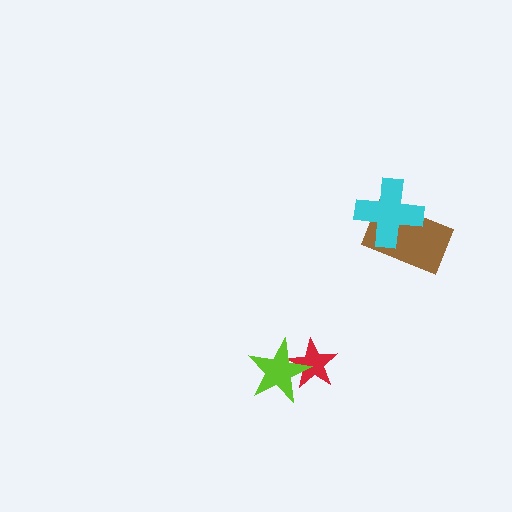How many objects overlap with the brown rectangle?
1 object overlaps with the brown rectangle.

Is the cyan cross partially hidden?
No, no other shape covers it.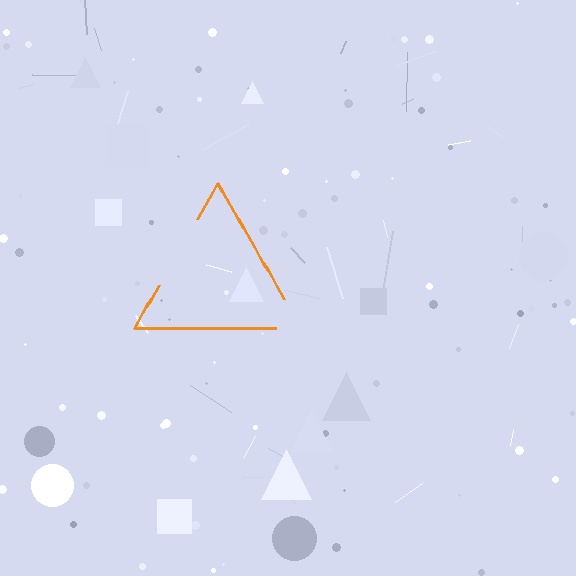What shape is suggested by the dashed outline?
The dashed outline suggests a triangle.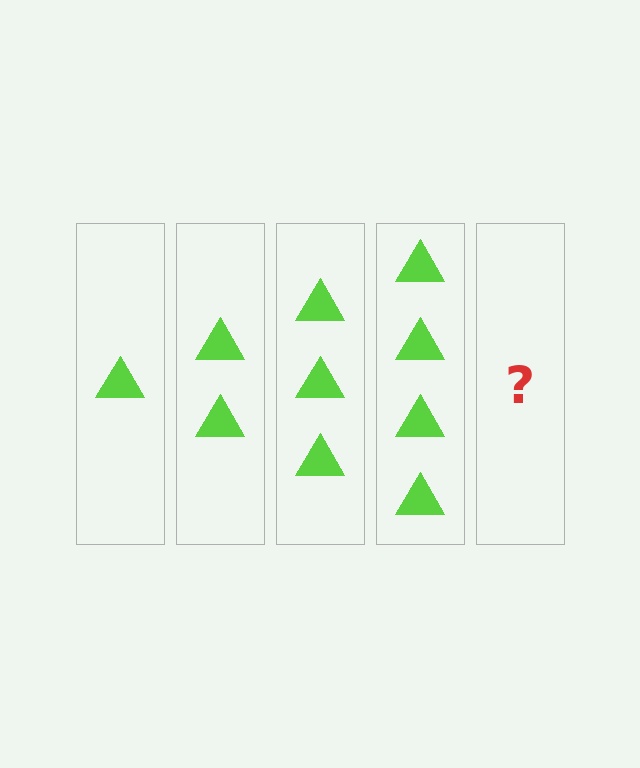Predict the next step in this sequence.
The next step is 5 triangles.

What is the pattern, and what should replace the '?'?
The pattern is that each step adds one more triangle. The '?' should be 5 triangles.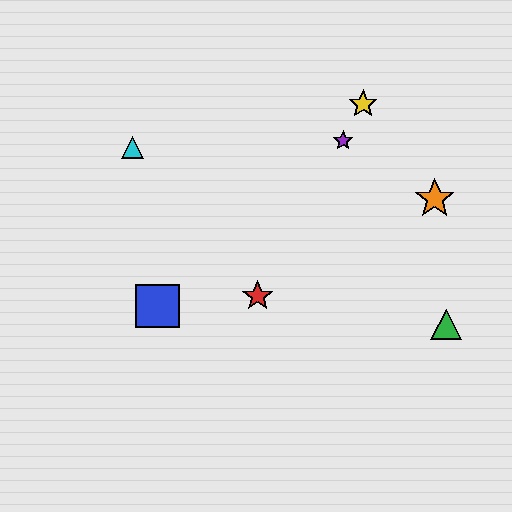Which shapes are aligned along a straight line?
The red star, the yellow star, the purple star are aligned along a straight line.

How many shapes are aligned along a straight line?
3 shapes (the red star, the yellow star, the purple star) are aligned along a straight line.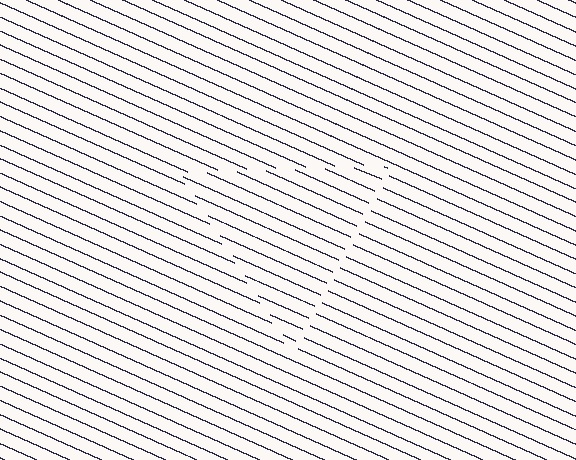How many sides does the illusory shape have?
3 sides — the line-ends trace a triangle.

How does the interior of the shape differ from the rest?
The interior of the shape contains the same grating, shifted by half a period — the contour is defined by the phase discontinuity where line-ends from the inner and outer gratings abut.